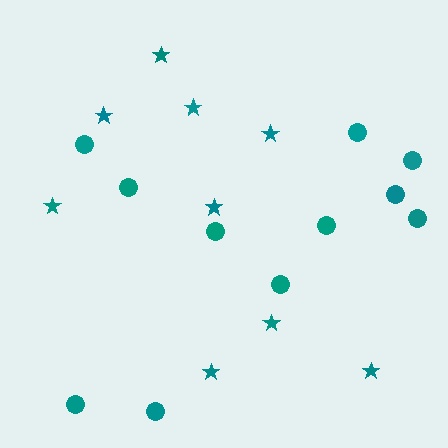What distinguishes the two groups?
There are 2 groups: one group of circles (11) and one group of stars (9).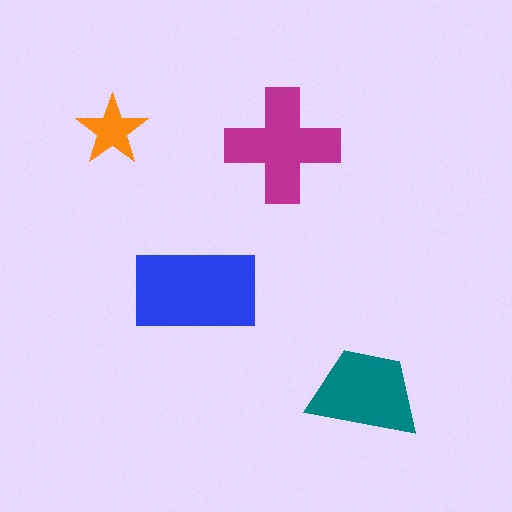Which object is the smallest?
The orange star.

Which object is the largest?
The blue rectangle.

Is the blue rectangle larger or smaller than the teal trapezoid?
Larger.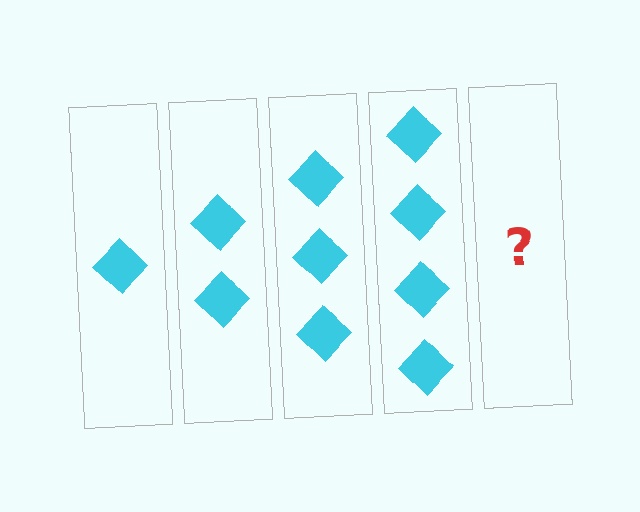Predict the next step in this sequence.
The next step is 5 diamonds.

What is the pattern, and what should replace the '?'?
The pattern is that each step adds one more diamond. The '?' should be 5 diamonds.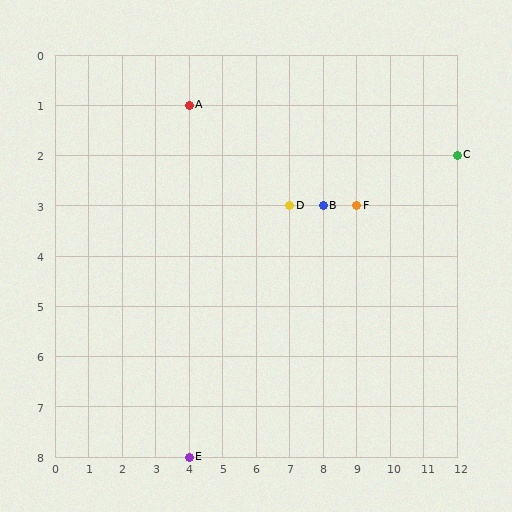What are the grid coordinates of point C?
Point C is at grid coordinates (12, 2).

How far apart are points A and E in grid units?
Points A and E are 7 rows apart.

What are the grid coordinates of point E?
Point E is at grid coordinates (4, 8).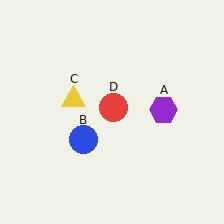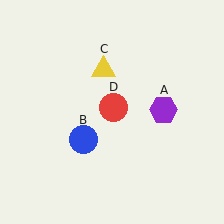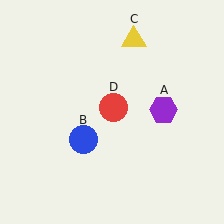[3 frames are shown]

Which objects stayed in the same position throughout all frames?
Purple hexagon (object A) and blue circle (object B) and red circle (object D) remained stationary.